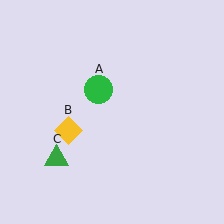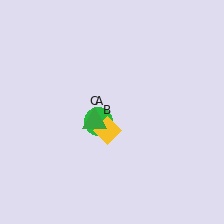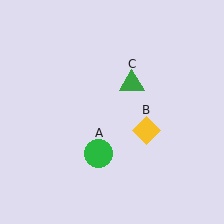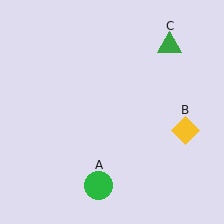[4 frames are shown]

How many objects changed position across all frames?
3 objects changed position: green circle (object A), yellow diamond (object B), green triangle (object C).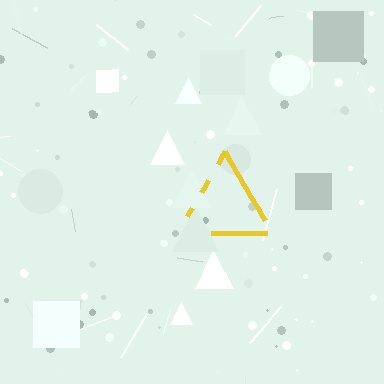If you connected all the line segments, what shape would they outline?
They would outline a triangle.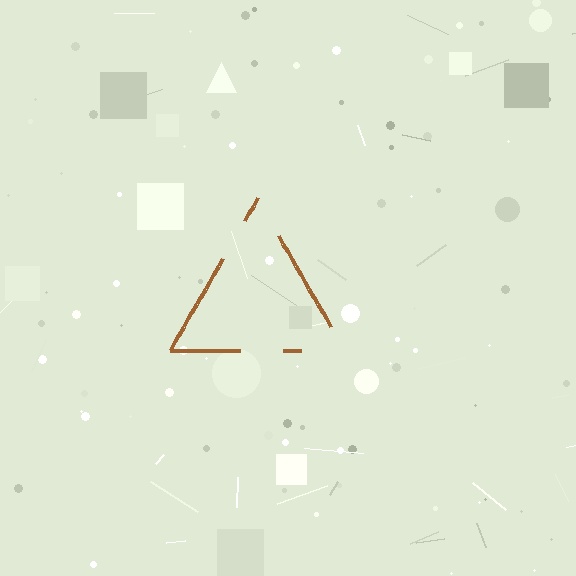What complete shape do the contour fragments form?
The contour fragments form a triangle.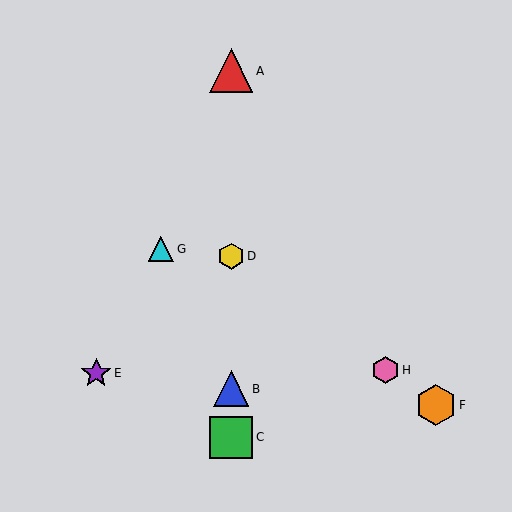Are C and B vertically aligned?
Yes, both are at x≈231.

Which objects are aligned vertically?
Objects A, B, C, D are aligned vertically.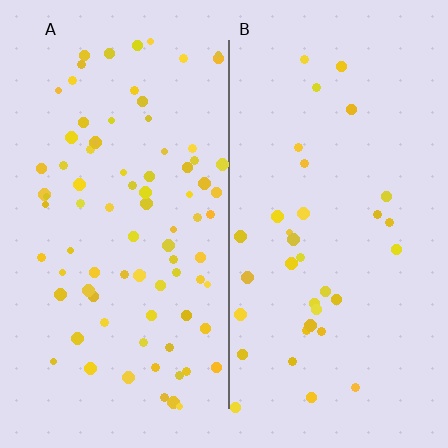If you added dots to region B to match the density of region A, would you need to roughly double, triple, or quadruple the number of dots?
Approximately double.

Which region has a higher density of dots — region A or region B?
A (the left).